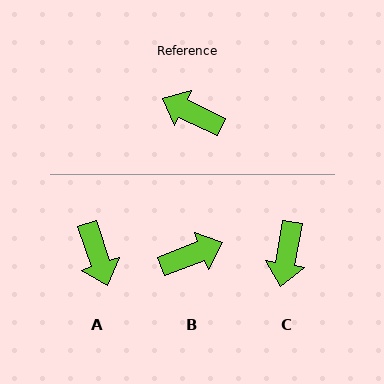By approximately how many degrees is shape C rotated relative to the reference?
Approximately 106 degrees counter-clockwise.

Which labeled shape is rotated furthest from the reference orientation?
A, about 135 degrees away.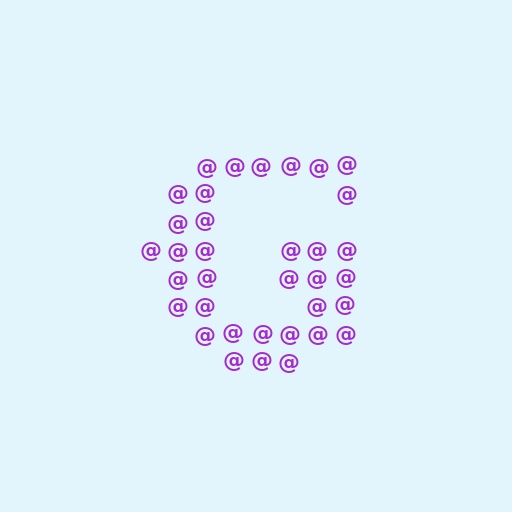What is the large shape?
The large shape is the letter G.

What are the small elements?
The small elements are at signs.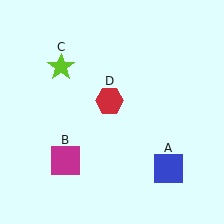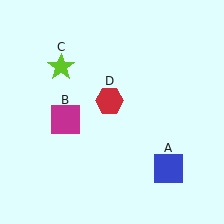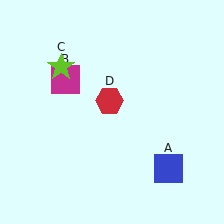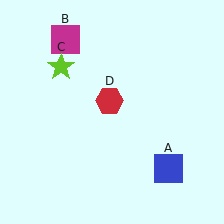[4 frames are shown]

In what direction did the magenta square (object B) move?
The magenta square (object B) moved up.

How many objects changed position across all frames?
1 object changed position: magenta square (object B).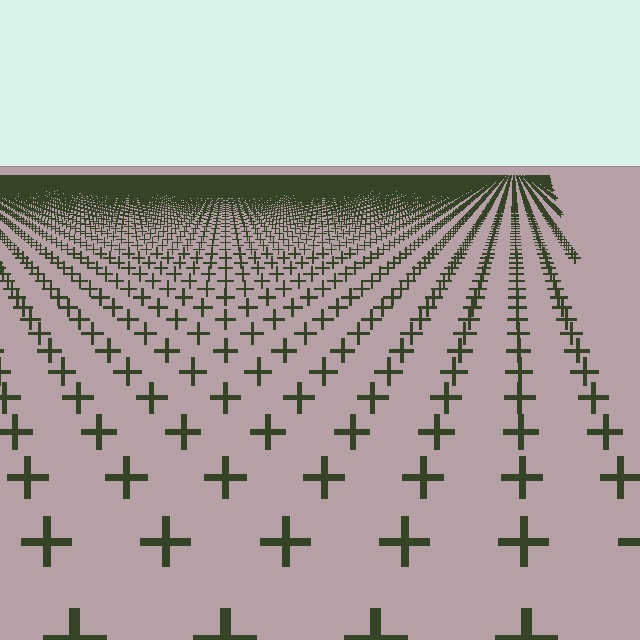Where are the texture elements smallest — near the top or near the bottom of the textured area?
Near the top.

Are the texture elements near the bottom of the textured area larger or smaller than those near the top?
Larger. Near the bottom, elements are closer to the viewer and appear at a bigger on-screen size.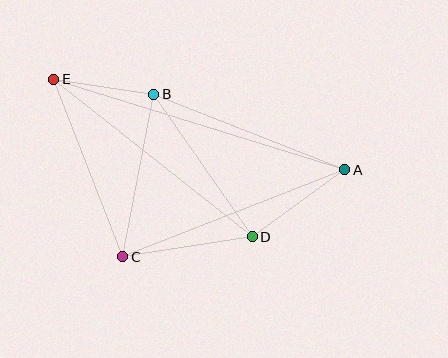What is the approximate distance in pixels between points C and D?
The distance between C and D is approximately 131 pixels.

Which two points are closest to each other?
Points B and E are closest to each other.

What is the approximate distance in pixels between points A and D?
The distance between A and D is approximately 114 pixels.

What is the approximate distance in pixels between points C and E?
The distance between C and E is approximately 191 pixels.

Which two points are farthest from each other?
Points A and E are farthest from each other.